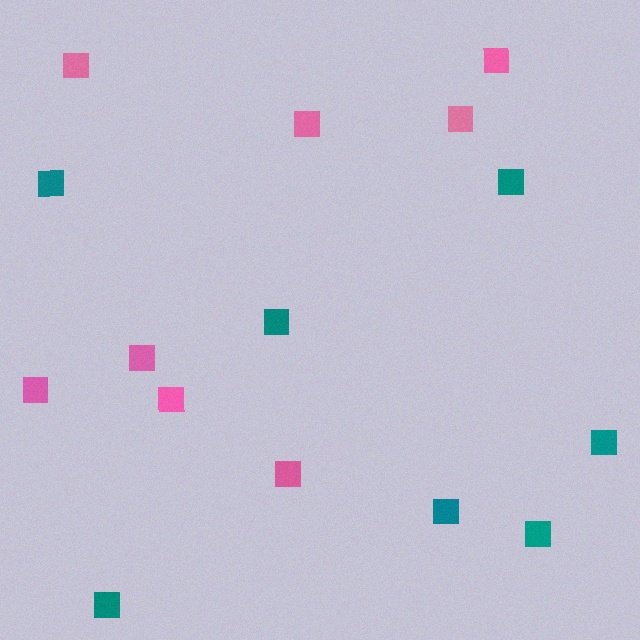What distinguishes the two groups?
There are 2 groups: one group of pink squares (8) and one group of teal squares (7).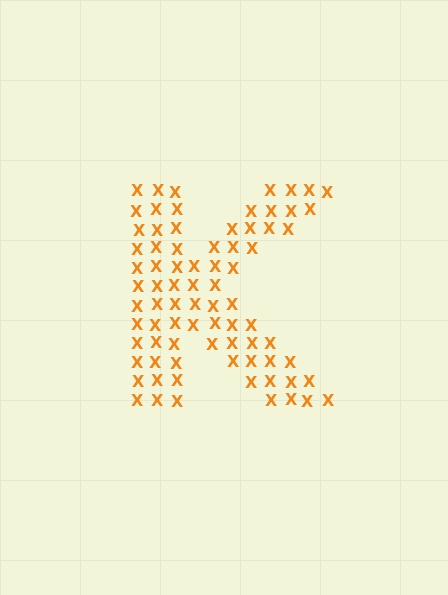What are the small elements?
The small elements are letter X's.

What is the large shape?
The large shape is the letter K.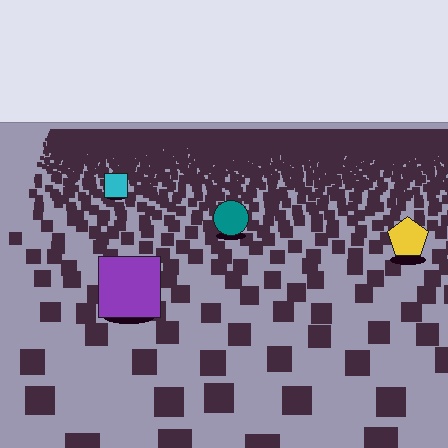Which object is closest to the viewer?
The purple square is closest. The texture marks near it are larger and more spread out.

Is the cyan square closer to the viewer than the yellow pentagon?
No. The yellow pentagon is closer — you can tell from the texture gradient: the ground texture is coarser near it.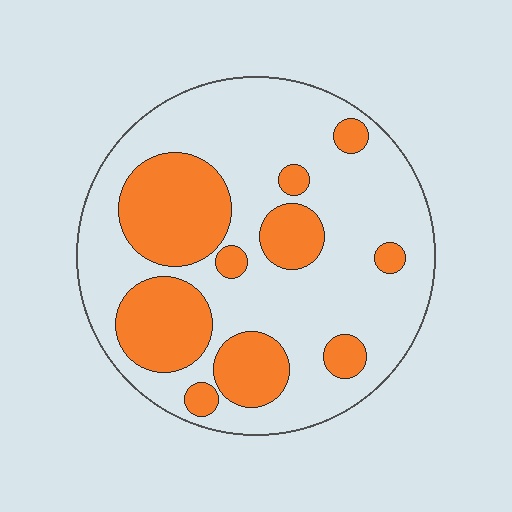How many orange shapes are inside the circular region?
10.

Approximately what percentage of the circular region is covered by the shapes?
Approximately 30%.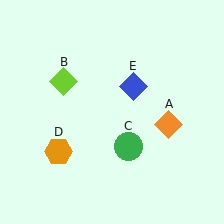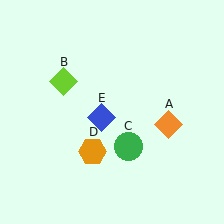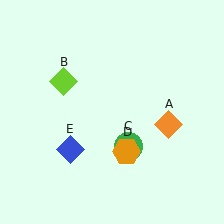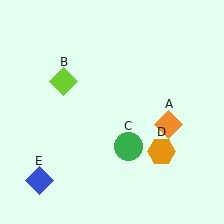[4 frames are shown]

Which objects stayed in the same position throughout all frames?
Orange diamond (object A) and lime diamond (object B) and green circle (object C) remained stationary.